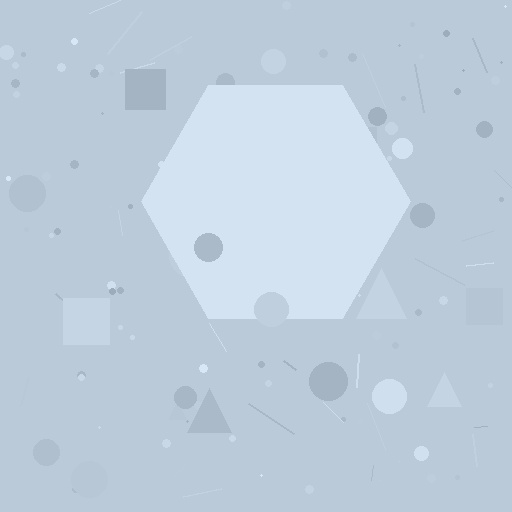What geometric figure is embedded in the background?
A hexagon is embedded in the background.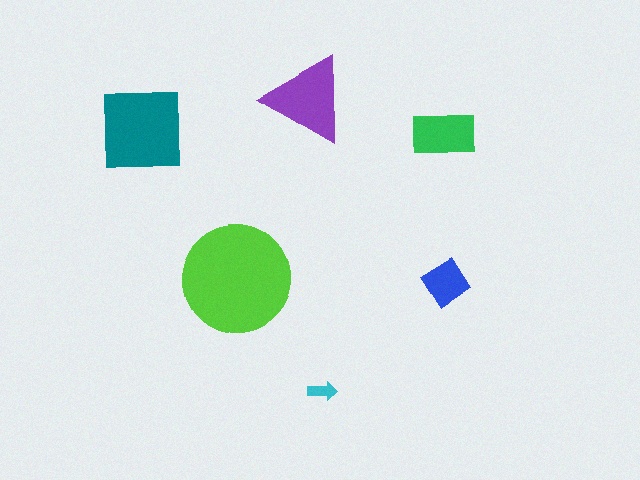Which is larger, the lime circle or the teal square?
The lime circle.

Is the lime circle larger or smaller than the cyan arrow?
Larger.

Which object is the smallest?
The cyan arrow.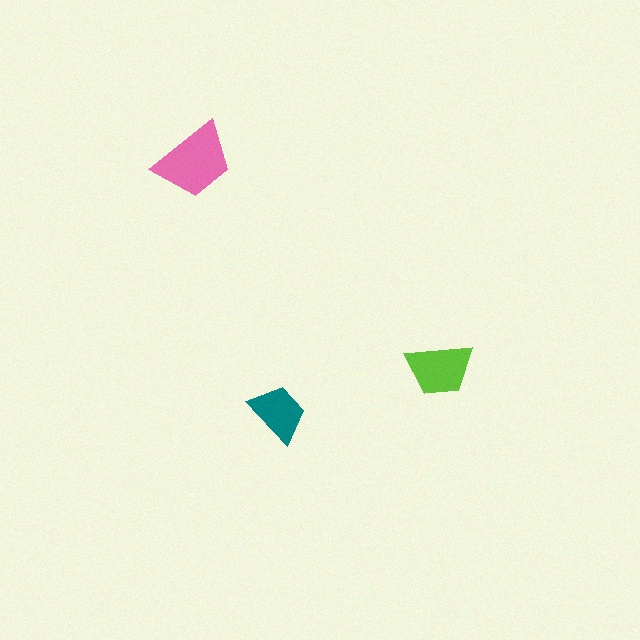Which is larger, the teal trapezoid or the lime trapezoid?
The lime one.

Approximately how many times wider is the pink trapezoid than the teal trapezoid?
About 1.5 times wider.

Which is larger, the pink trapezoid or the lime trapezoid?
The pink one.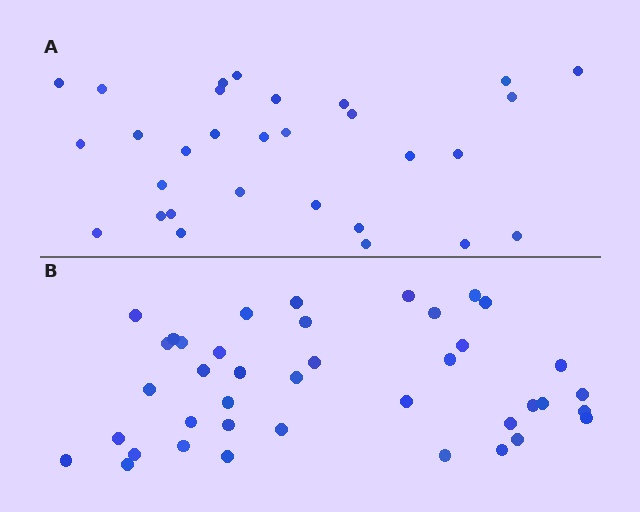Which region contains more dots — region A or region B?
Region B (the bottom region) has more dots.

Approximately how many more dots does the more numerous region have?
Region B has roughly 10 or so more dots than region A.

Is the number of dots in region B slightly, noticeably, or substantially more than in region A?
Region B has noticeably more, but not dramatically so. The ratio is roughly 1.3 to 1.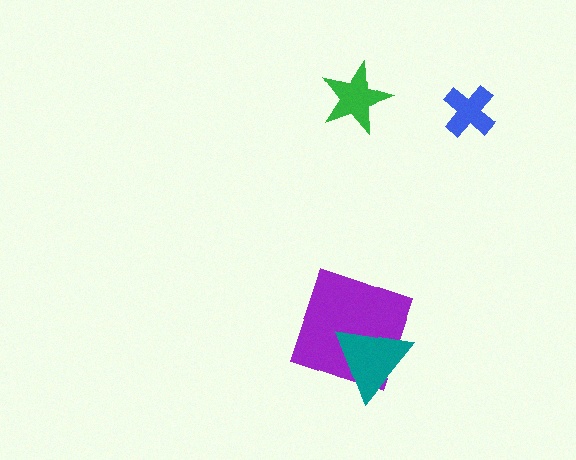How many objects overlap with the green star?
0 objects overlap with the green star.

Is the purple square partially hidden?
Yes, it is partially covered by another shape.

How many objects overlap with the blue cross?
0 objects overlap with the blue cross.